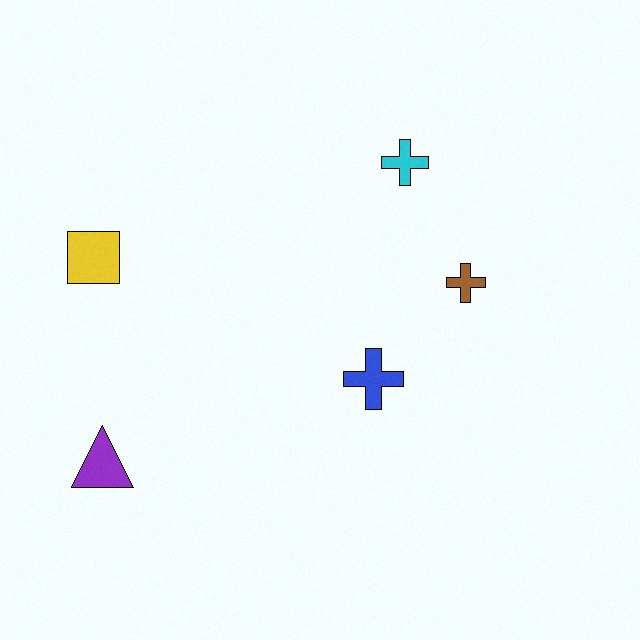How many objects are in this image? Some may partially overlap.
There are 5 objects.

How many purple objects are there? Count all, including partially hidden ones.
There is 1 purple object.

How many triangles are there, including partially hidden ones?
There is 1 triangle.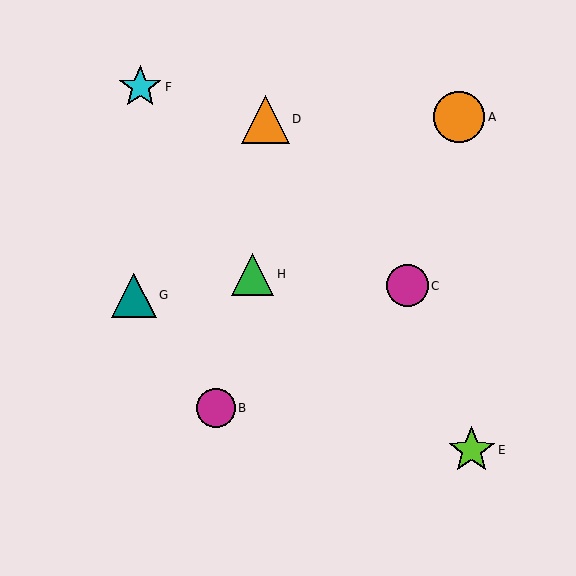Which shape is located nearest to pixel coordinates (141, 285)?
The teal triangle (labeled G) at (134, 295) is nearest to that location.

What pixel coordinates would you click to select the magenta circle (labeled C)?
Click at (407, 286) to select the magenta circle C.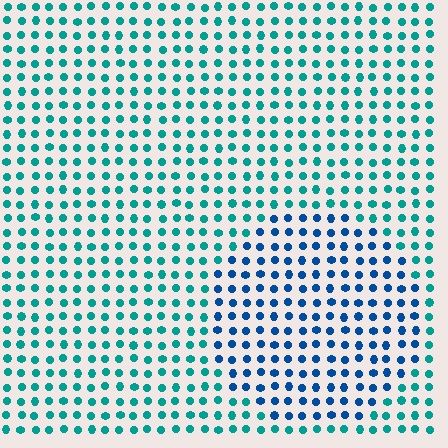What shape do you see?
I see a circle.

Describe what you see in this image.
The image is filled with small teal elements in a uniform arrangement. A circle-shaped region is visible where the elements are tinted to a slightly different hue, forming a subtle color boundary.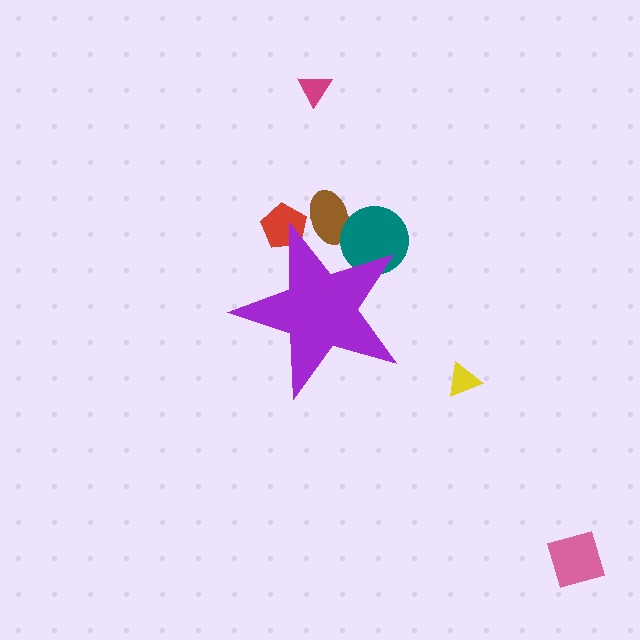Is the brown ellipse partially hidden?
Yes, the brown ellipse is partially hidden behind the purple star.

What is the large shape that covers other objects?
A purple star.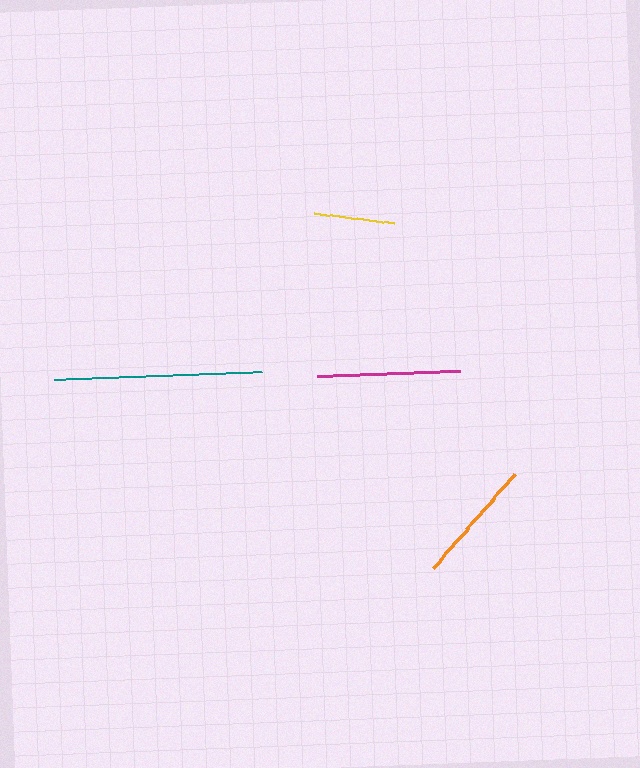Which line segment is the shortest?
The yellow line is the shortest at approximately 81 pixels.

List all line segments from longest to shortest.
From longest to shortest: teal, magenta, orange, yellow.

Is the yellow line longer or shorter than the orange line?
The orange line is longer than the yellow line.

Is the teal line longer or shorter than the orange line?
The teal line is longer than the orange line.